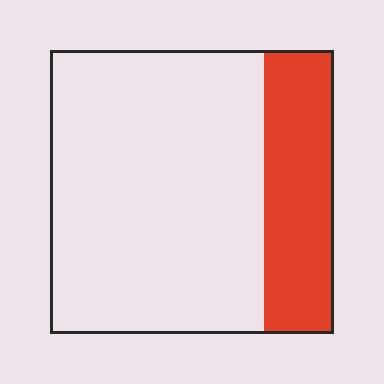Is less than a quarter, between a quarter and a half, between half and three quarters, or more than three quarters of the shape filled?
Less than a quarter.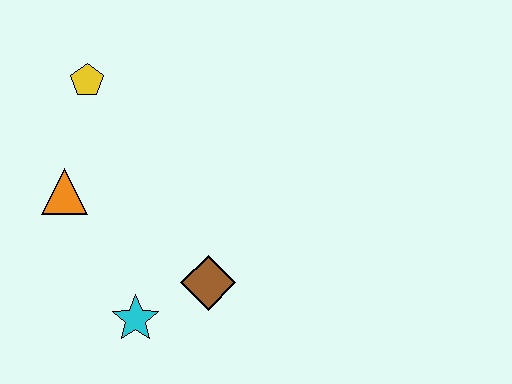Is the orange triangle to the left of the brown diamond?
Yes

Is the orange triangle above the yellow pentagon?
No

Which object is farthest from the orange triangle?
The brown diamond is farthest from the orange triangle.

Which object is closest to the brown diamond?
The cyan star is closest to the brown diamond.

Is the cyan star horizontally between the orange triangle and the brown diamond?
Yes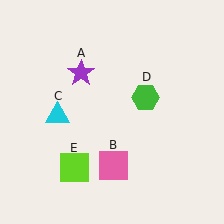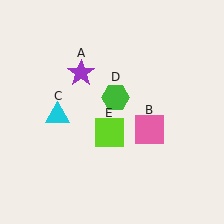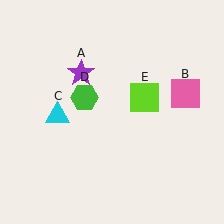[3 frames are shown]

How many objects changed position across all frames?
3 objects changed position: pink square (object B), green hexagon (object D), lime square (object E).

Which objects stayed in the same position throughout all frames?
Purple star (object A) and cyan triangle (object C) remained stationary.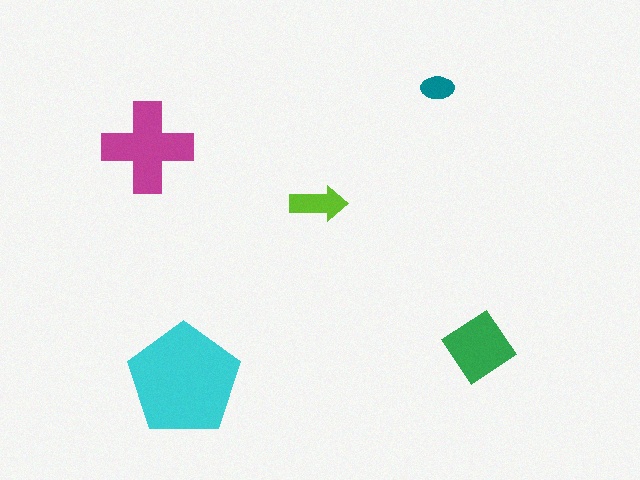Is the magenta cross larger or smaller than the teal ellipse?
Larger.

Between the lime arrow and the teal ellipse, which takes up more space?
The lime arrow.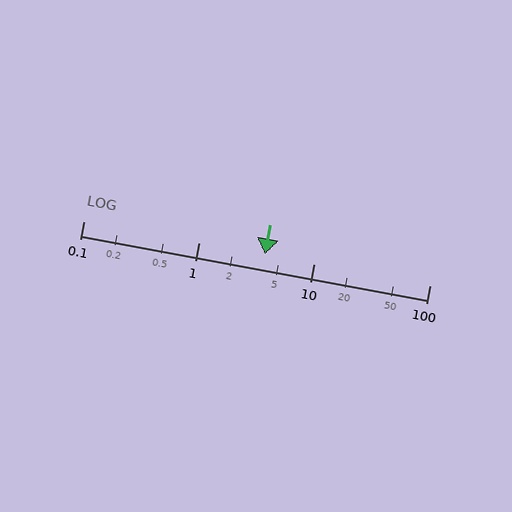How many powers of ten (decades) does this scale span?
The scale spans 3 decades, from 0.1 to 100.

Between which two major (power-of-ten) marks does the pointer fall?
The pointer is between 1 and 10.